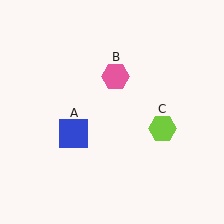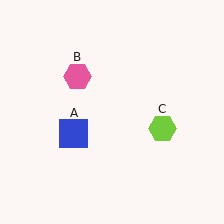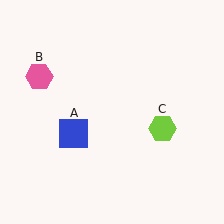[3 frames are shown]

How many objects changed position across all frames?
1 object changed position: pink hexagon (object B).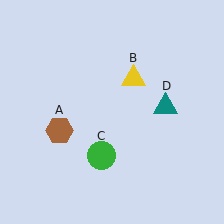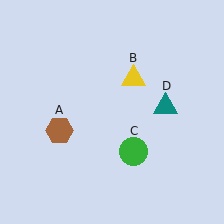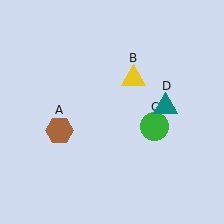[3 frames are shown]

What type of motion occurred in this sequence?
The green circle (object C) rotated counterclockwise around the center of the scene.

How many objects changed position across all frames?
1 object changed position: green circle (object C).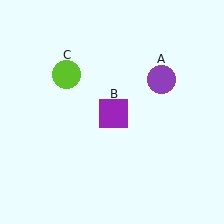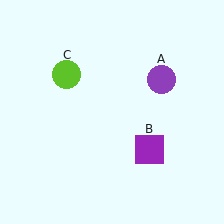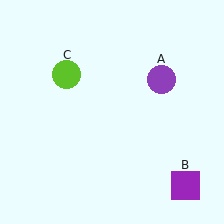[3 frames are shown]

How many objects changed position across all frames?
1 object changed position: purple square (object B).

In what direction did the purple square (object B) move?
The purple square (object B) moved down and to the right.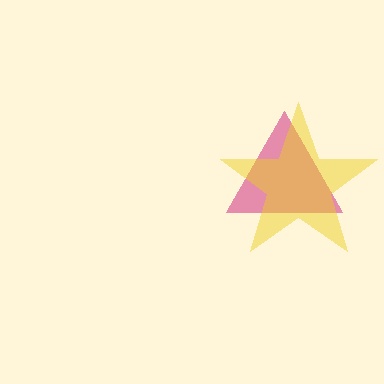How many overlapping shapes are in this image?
There are 2 overlapping shapes in the image.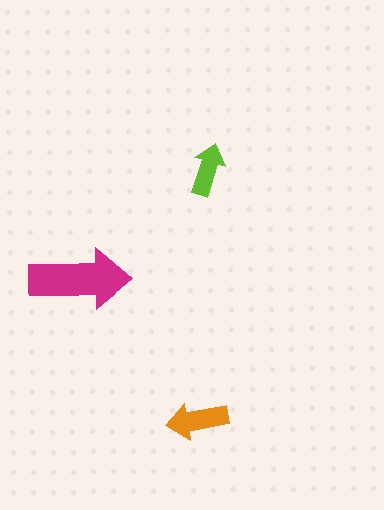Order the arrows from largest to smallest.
the magenta one, the orange one, the lime one.